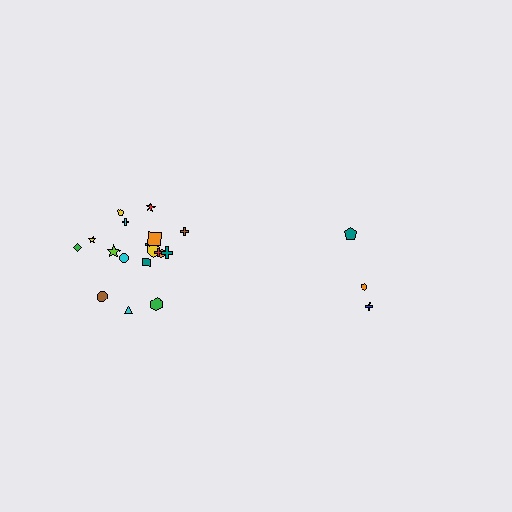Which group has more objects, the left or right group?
The left group.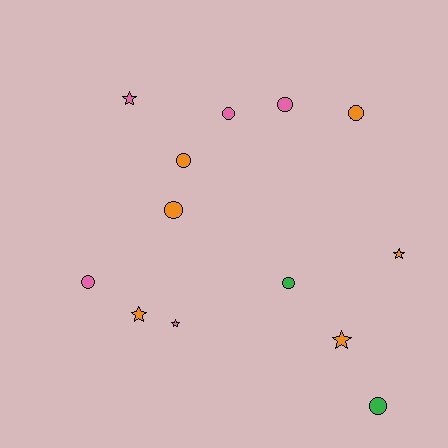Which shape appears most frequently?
Circle, with 8 objects.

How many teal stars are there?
There are no teal stars.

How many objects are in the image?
There are 13 objects.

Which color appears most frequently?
Orange, with 6 objects.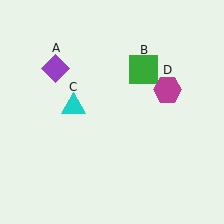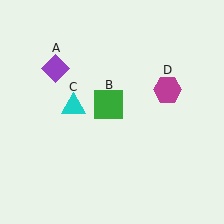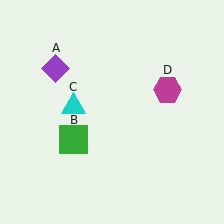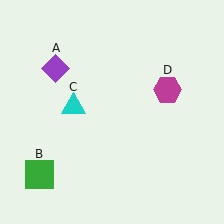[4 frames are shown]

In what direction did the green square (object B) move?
The green square (object B) moved down and to the left.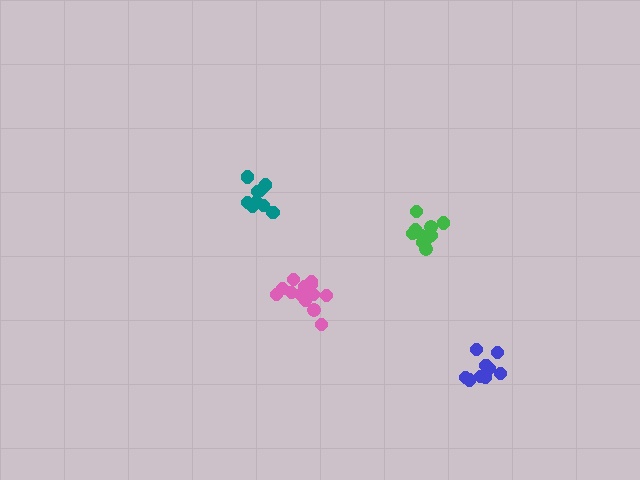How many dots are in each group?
Group 1: 9 dots, Group 2: 13 dots, Group 3: 9 dots, Group 4: 10 dots (41 total).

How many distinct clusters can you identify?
There are 4 distinct clusters.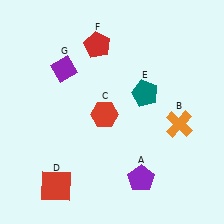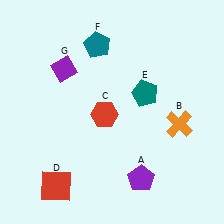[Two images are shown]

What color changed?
The pentagon (F) changed from red in Image 1 to teal in Image 2.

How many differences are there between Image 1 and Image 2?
There is 1 difference between the two images.